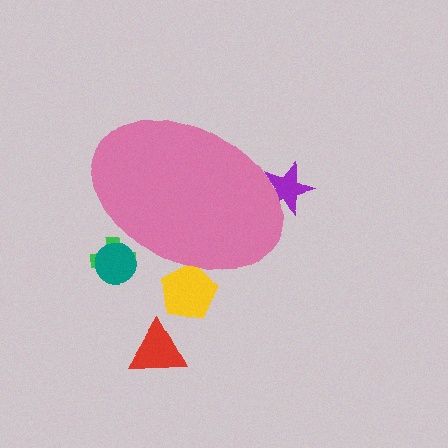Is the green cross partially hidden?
Yes, the green cross is partially hidden behind the pink ellipse.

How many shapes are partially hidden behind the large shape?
4 shapes are partially hidden.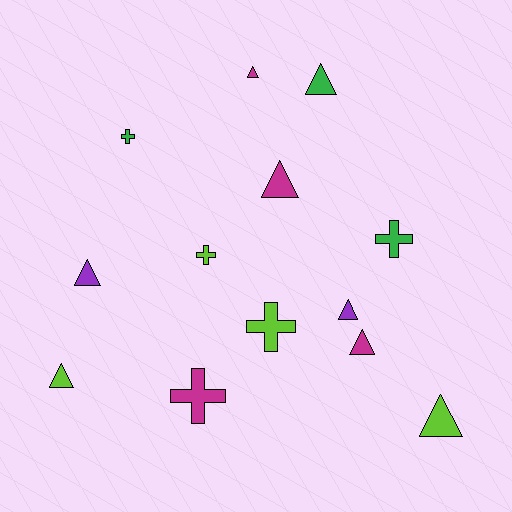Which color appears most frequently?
Magenta, with 4 objects.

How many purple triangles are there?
There are 2 purple triangles.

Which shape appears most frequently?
Triangle, with 8 objects.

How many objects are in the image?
There are 13 objects.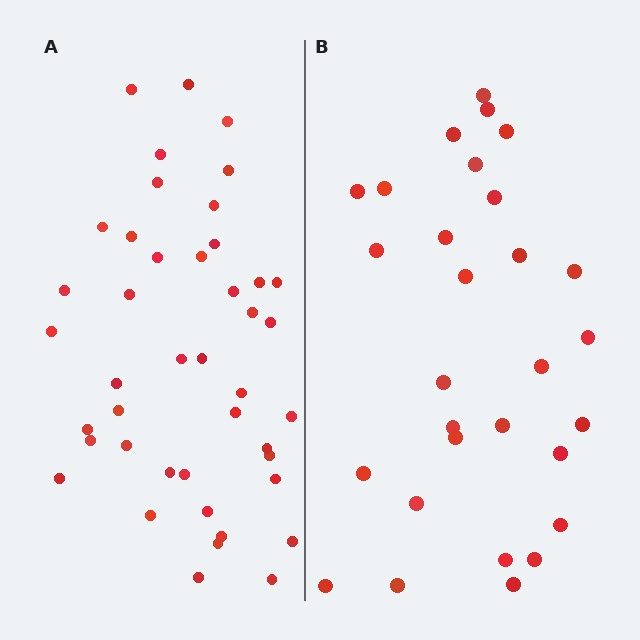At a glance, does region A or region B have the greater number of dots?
Region A (the left region) has more dots.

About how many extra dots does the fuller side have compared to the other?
Region A has approximately 15 more dots than region B.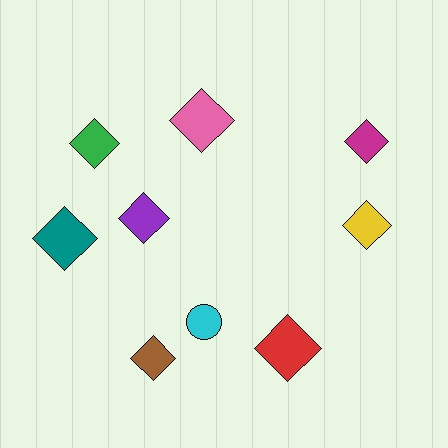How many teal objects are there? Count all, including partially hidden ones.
There is 1 teal object.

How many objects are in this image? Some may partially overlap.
There are 9 objects.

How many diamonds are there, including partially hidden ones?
There are 8 diamonds.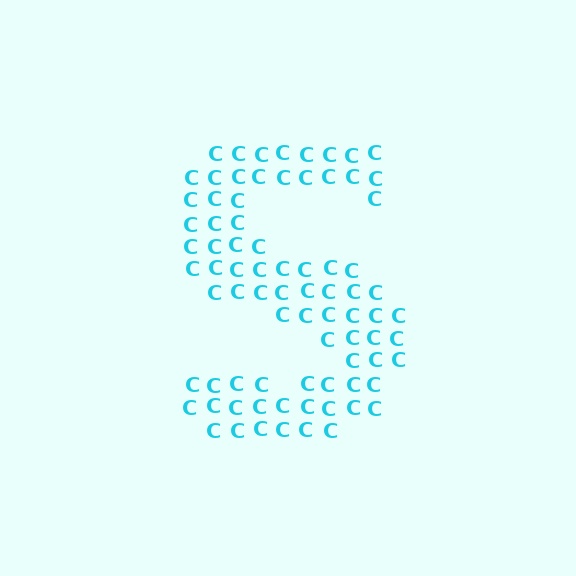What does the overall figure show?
The overall figure shows the letter S.